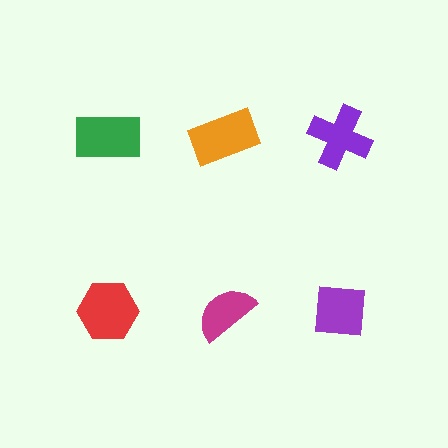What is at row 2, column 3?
A purple square.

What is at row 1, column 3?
A purple cross.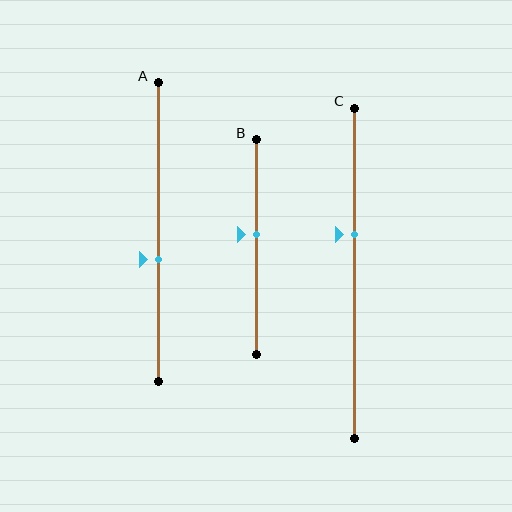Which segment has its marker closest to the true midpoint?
Segment B has its marker closest to the true midpoint.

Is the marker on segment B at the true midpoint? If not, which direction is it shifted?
No, the marker on segment B is shifted upward by about 6% of the segment length.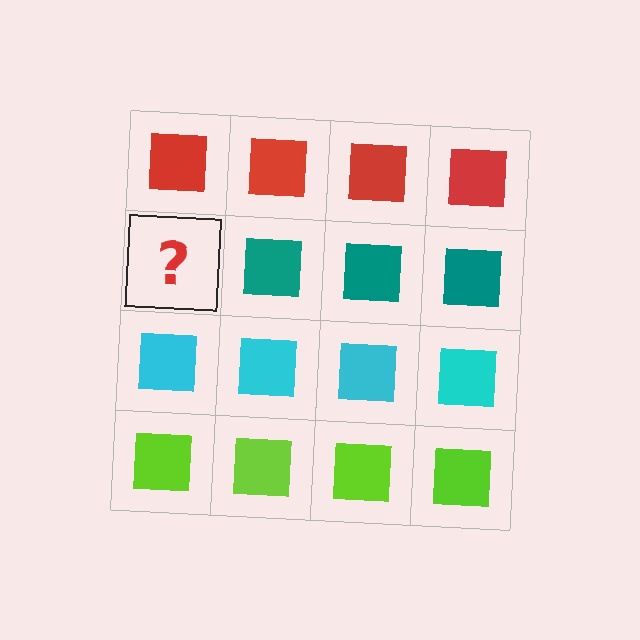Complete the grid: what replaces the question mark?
The question mark should be replaced with a teal square.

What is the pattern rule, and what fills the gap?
The rule is that each row has a consistent color. The gap should be filled with a teal square.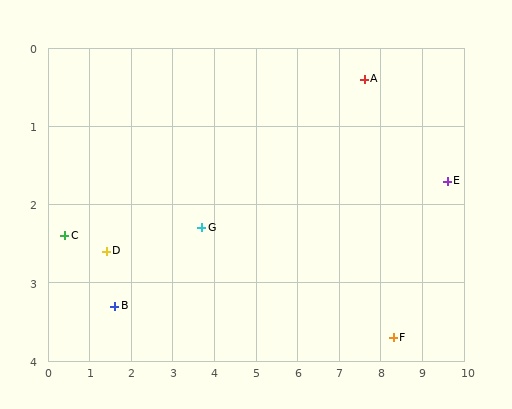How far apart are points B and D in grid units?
Points B and D are about 0.7 grid units apart.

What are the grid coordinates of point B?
Point B is at approximately (1.6, 3.3).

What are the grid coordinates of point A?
Point A is at approximately (7.6, 0.4).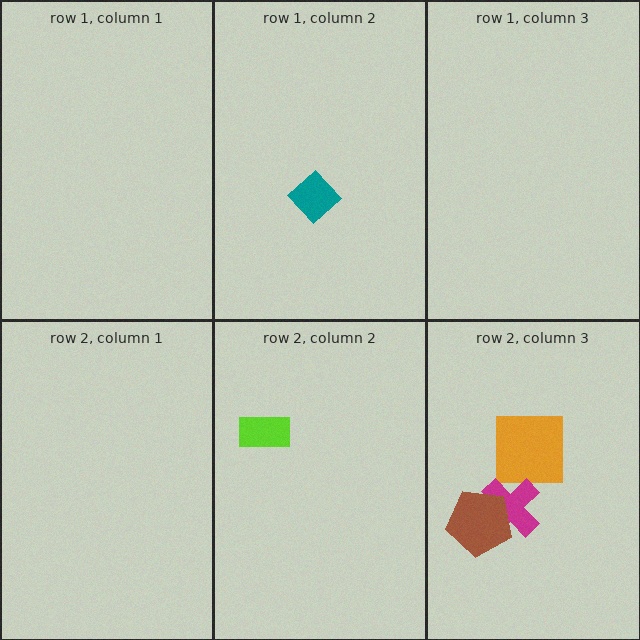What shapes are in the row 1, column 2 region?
The teal diamond.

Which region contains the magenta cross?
The row 2, column 3 region.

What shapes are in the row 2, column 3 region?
The orange square, the magenta cross, the brown pentagon.